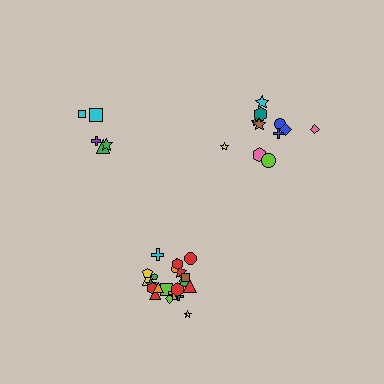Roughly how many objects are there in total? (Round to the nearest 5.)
Roughly 40 objects in total.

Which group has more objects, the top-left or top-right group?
The top-right group.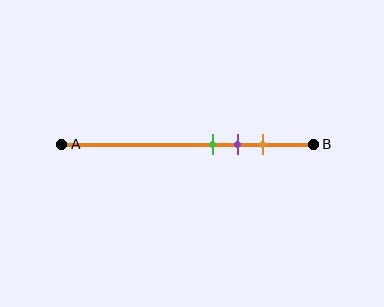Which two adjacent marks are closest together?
The green and purple marks are the closest adjacent pair.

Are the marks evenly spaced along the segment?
Yes, the marks are approximately evenly spaced.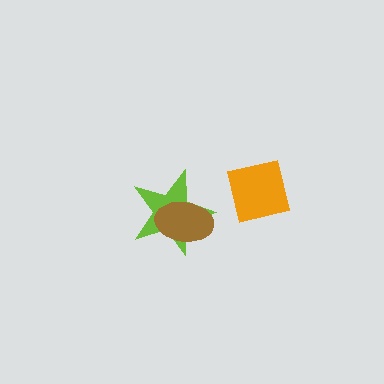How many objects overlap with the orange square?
0 objects overlap with the orange square.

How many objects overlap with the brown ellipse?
1 object overlaps with the brown ellipse.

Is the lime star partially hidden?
Yes, it is partially covered by another shape.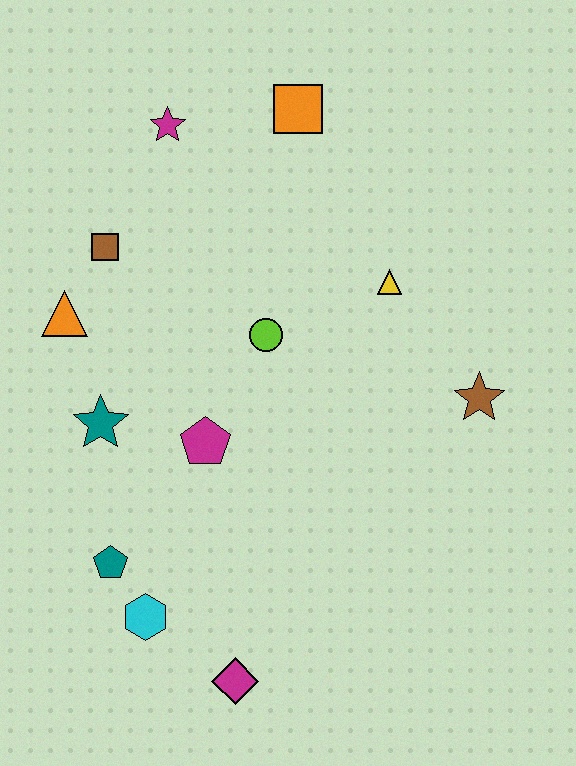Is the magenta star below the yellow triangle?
No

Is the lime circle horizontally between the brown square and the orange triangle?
No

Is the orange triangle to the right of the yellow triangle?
No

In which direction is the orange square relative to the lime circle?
The orange square is above the lime circle.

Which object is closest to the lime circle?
The magenta pentagon is closest to the lime circle.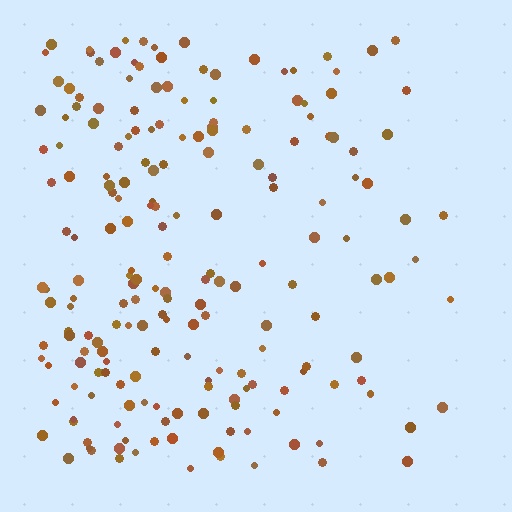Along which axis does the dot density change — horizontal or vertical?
Horizontal.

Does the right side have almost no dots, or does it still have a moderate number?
Still a moderate number, just noticeably fewer than the left.